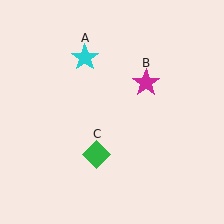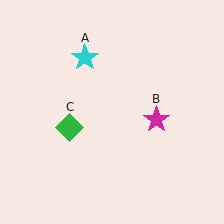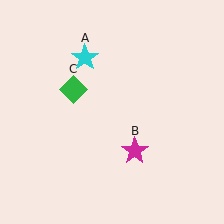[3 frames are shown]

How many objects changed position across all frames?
2 objects changed position: magenta star (object B), green diamond (object C).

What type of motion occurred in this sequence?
The magenta star (object B), green diamond (object C) rotated clockwise around the center of the scene.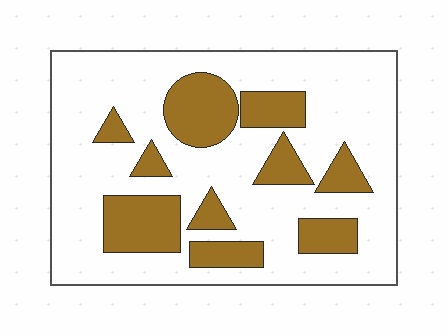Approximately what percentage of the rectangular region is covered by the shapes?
Approximately 25%.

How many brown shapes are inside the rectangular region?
10.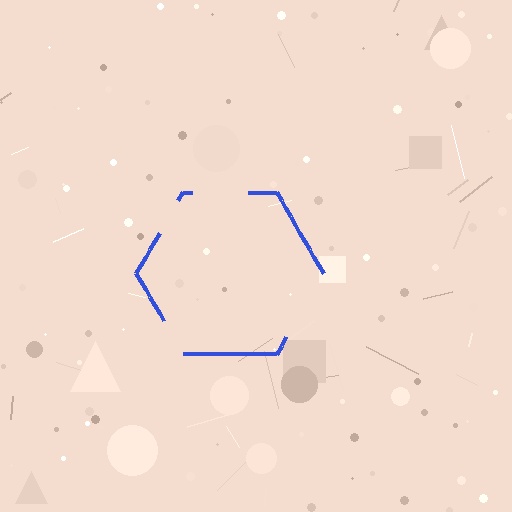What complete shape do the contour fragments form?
The contour fragments form a hexagon.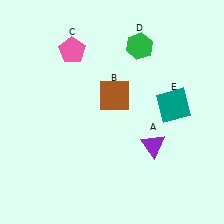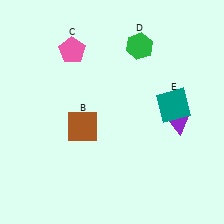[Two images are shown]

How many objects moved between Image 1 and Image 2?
2 objects moved between the two images.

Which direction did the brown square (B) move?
The brown square (B) moved left.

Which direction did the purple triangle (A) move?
The purple triangle (A) moved right.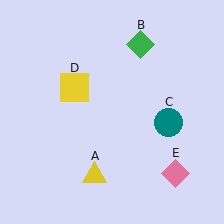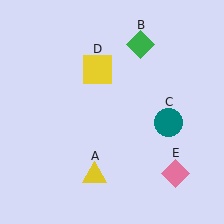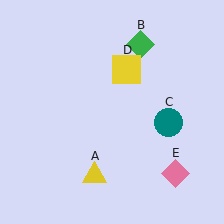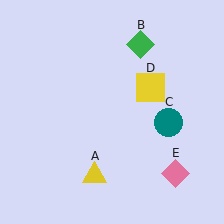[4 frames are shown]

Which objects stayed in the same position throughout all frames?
Yellow triangle (object A) and green diamond (object B) and teal circle (object C) and pink diamond (object E) remained stationary.